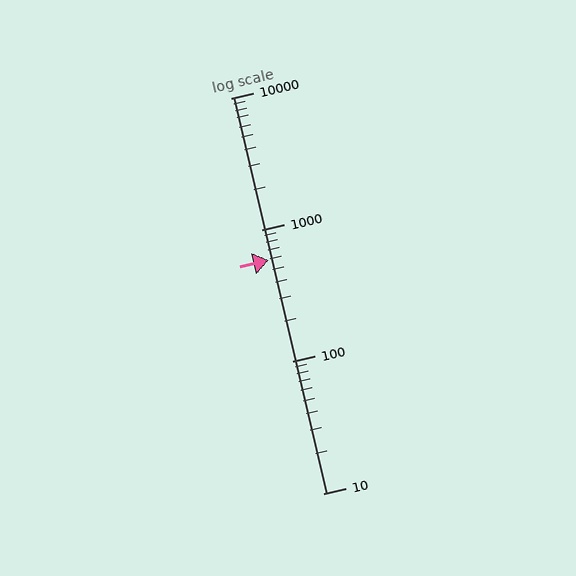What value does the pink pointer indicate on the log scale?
The pointer indicates approximately 590.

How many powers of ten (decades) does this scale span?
The scale spans 3 decades, from 10 to 10000.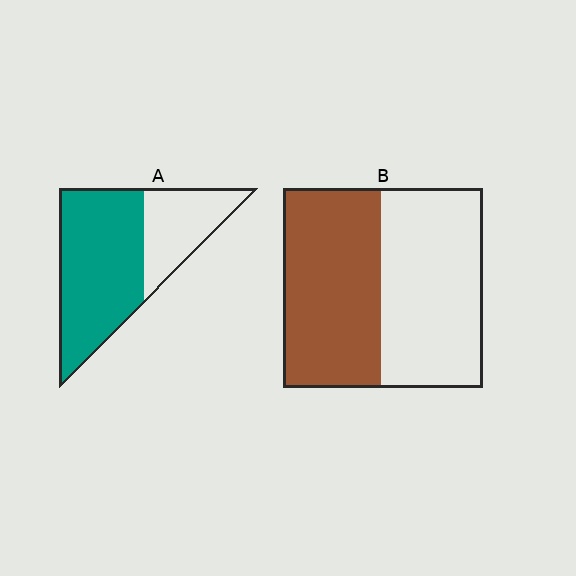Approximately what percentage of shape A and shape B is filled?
A is approximately 65% and B is approximately 50%.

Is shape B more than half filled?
Roughly half.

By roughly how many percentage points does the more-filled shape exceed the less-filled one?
By roughly 20 percentage points (A over B).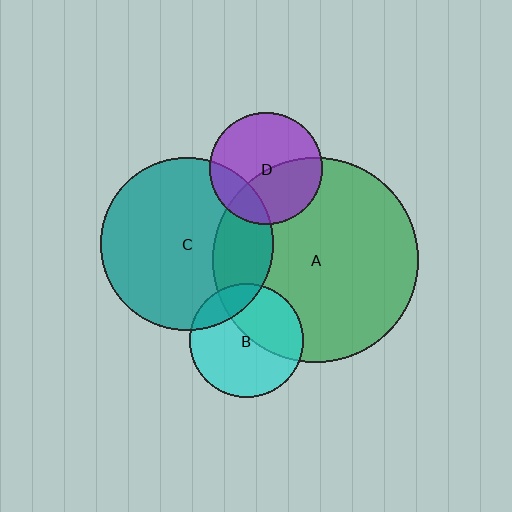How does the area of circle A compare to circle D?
Approximately 3.3 times.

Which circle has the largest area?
Circle A (green).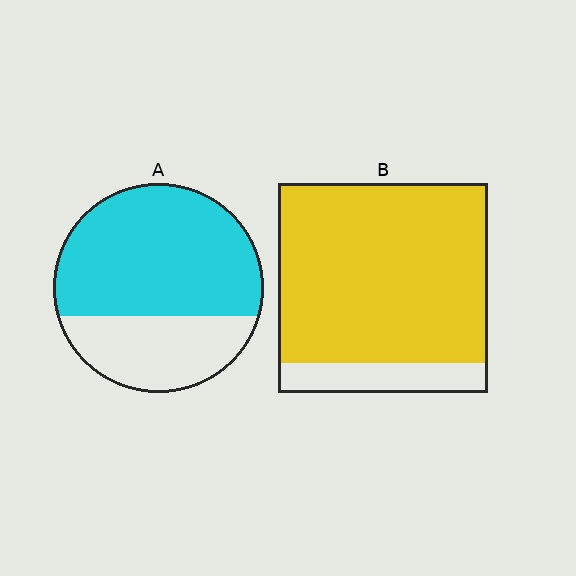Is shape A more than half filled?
Yes.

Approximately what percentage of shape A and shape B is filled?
A is approximately 65% and B is approximately 85%.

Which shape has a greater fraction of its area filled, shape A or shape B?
Shape B.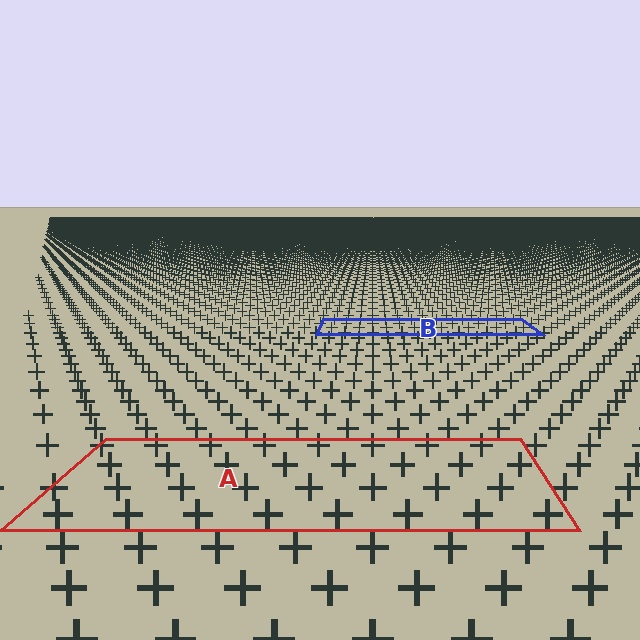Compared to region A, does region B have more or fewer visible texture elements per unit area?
Region B has more texture elements per unit area — they are packed more densely because it is farther away.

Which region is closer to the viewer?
Region A is closer. The texture elements there are larger and more spread out.